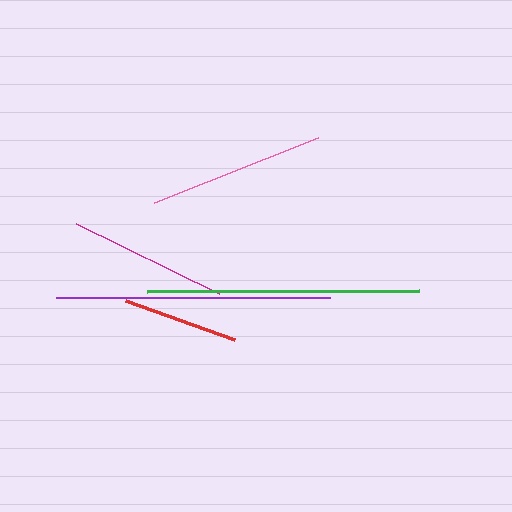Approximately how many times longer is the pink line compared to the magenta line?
The pink line is approximately 1.1 times the length of the magenta line.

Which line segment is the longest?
The purple line is the longest at approximately 273 pixels.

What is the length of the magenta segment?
The magenta segment is approximately 159 pixels long.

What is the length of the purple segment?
The purple segment is approximately 273 pixels long.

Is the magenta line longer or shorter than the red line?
The magenta line is longer than the red line.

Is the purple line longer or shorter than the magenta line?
The purple line is longer than the magenta line.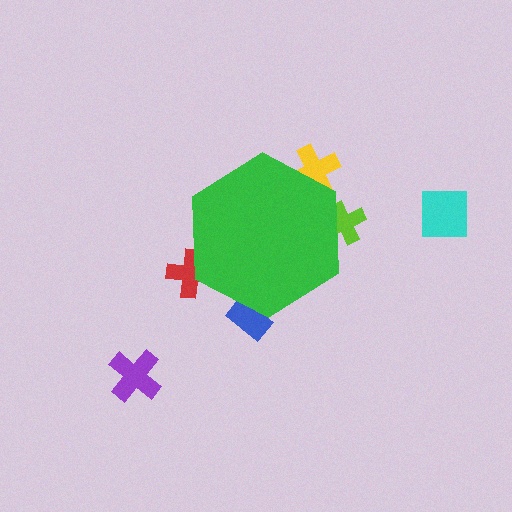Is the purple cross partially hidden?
No, the purple cross is fully visible.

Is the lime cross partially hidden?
Yes, the lime cross is partially hidden behind the green hexagon.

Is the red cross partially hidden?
Yes, the red cross is partially hidden behind the green hexagon.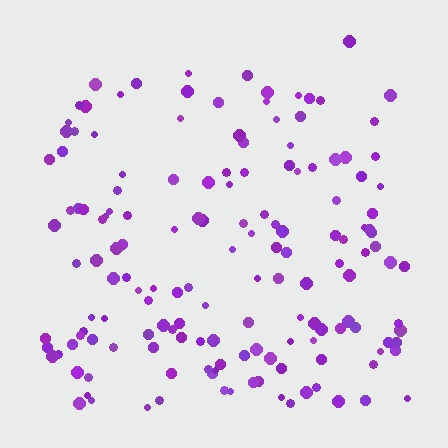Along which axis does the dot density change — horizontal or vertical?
Vertical.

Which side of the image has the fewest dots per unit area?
The top.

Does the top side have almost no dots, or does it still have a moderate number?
Still a moderate number, just noticeably fewer than the bottom.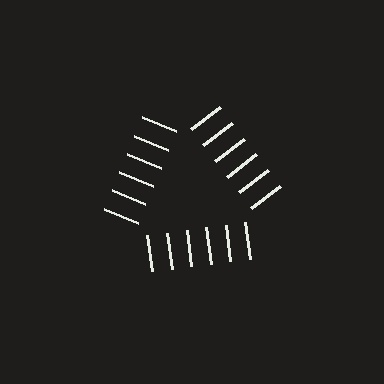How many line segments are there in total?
18 — 6 along each of the 3 edges.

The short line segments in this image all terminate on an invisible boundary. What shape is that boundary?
An illusory triangle — the line segments terminate on its edges but no continuous stroke is drawn.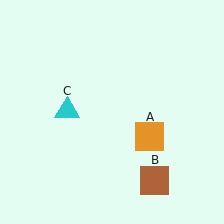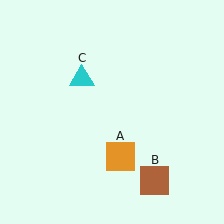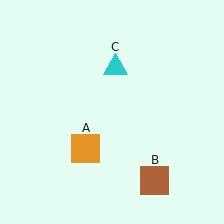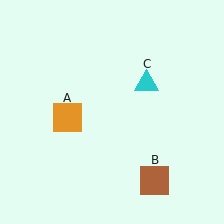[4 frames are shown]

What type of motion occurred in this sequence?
The orange square (object A), cyan triangle (object C) rotated clockwise around the center of the scene.